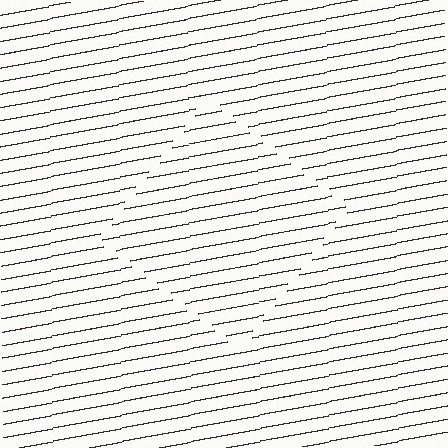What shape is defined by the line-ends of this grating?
An illusory square. The interior of the shape contains the same grating, shifted by half a period — the contour is defined by the phase discontinuity where line-ends from the inner and outer gratings abut.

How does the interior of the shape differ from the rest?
The interior of the shape contains the same grating, shifted by half a period — the contour is defined by the phase discontinuity where line-ends from the inner and outer gratings abut.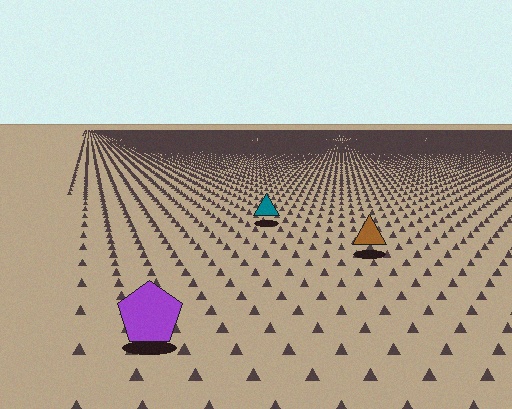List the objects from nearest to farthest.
From nearest to farthest: the purple pentagon, the brown triangle, the teal triangle.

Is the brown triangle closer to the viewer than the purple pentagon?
No. The purple pentagon is closer — you can tell from the texture gradient: the ground texture is coarser near it.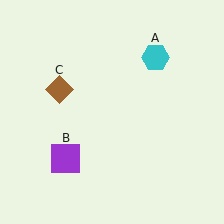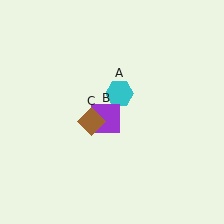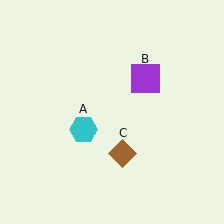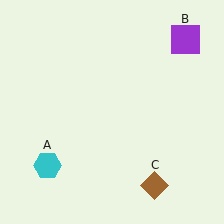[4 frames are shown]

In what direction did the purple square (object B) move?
The purple square (object B) moved up and to the right.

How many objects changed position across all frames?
3 objects changed position: cyan hexagon (object A), purple square (object B), brown diamond (object C).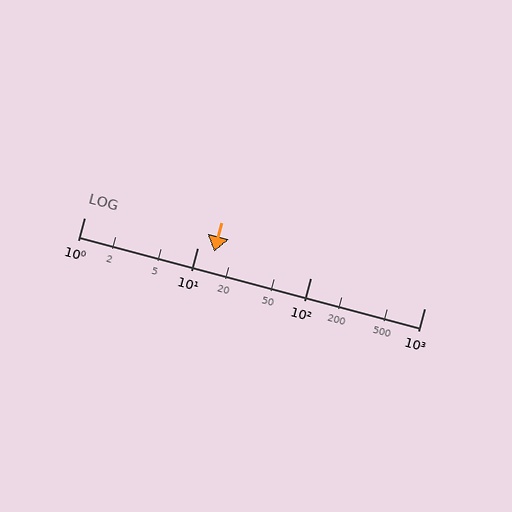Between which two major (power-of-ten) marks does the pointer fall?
The pointer is between 10 and 100.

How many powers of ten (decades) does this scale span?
The scale spans 3 decades, from 1 to 1000.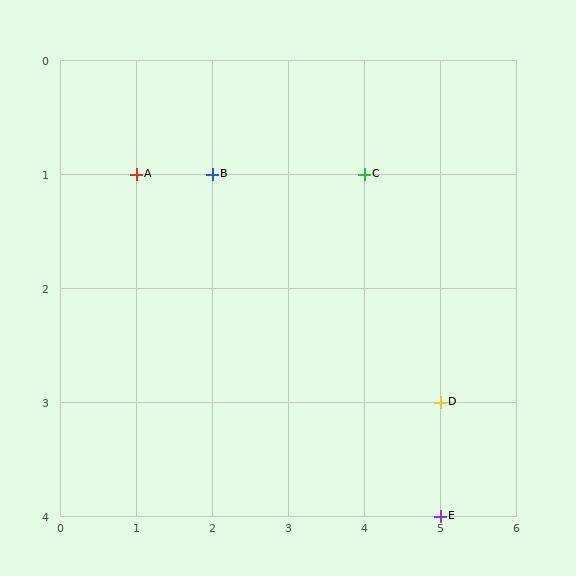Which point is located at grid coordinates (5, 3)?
Point D is at (5, 3).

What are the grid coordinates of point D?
Point D is at grid coordinates (5, 3).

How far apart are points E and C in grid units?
Points E and C are 1 column and 3 rows apart (about 3.2 grid units diagonally).